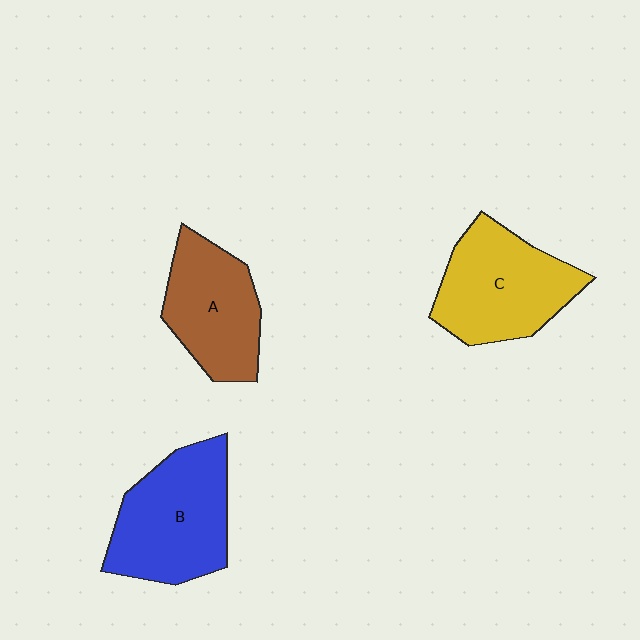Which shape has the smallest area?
Shape A (brown).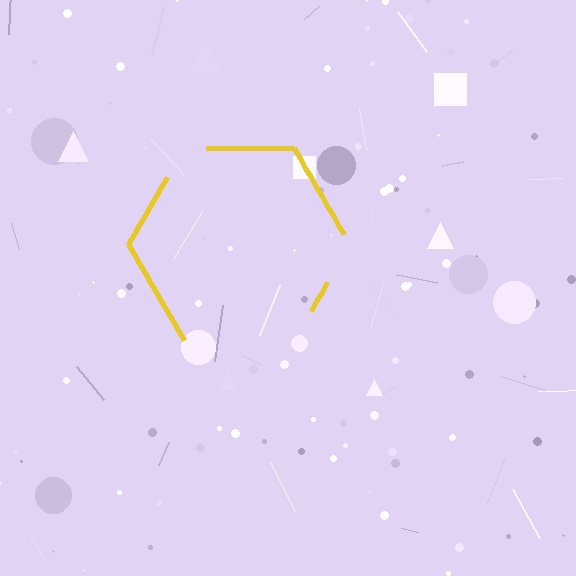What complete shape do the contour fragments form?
The contour fragments form a hexagon.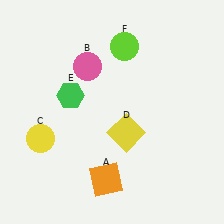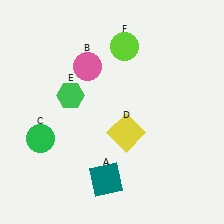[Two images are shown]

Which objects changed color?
A changed from orange to teal. C changed from yellow to green.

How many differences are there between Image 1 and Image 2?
There are 2 differences between the two images.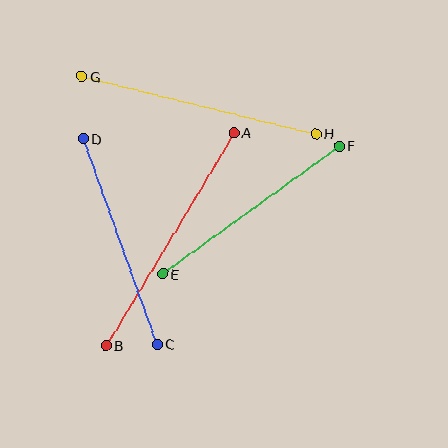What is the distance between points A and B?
The distance is approximately 248 pixels.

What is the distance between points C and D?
The distance is approximately 218 pixels.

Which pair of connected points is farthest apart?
Points A and B are farthest apart.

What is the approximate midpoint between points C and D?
The midpoint is at approximately (120, 241) pixels.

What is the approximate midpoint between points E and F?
The midpoint is at approximately (251, 210) pixels.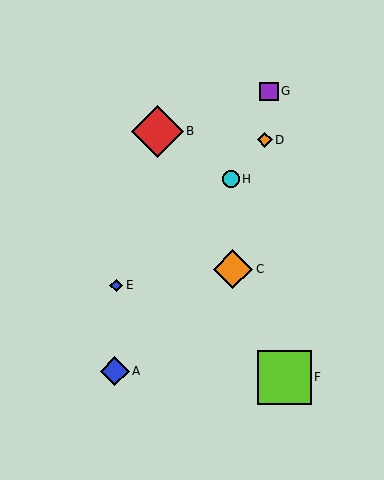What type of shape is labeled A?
Shape A is a blue diamond.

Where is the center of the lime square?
The center of the lime square is at (284, 377).